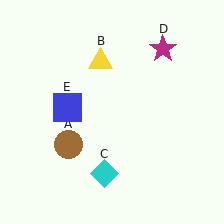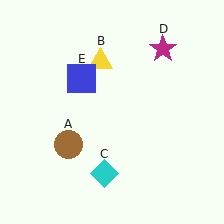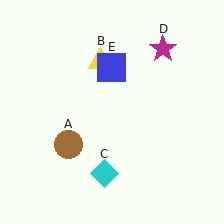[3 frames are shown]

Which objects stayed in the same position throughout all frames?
Brown circle (object A) and yellow triangle (object B) and cyan diamond (object C) and magenta star (object D) remained stationary.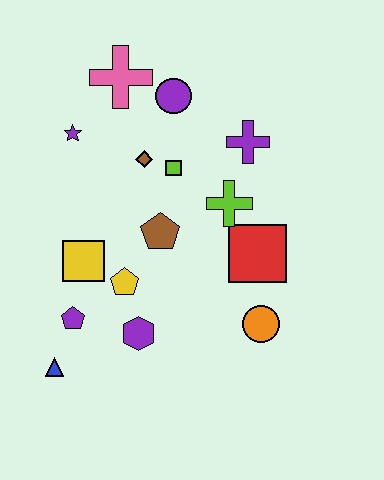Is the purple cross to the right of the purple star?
Yes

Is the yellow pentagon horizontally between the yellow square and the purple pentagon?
No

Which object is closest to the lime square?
The brown diamond is closest to the lime square.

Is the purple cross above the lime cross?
Yes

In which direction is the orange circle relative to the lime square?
The orange circle is below the lime square.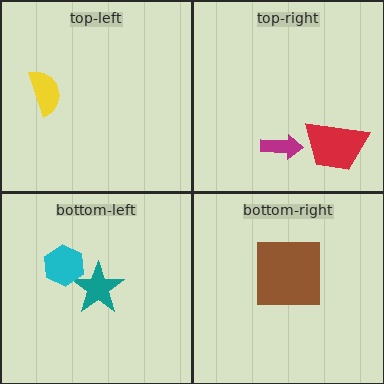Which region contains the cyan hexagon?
The bottom-left region.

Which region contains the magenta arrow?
The top-right region.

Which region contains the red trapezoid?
The top-right region.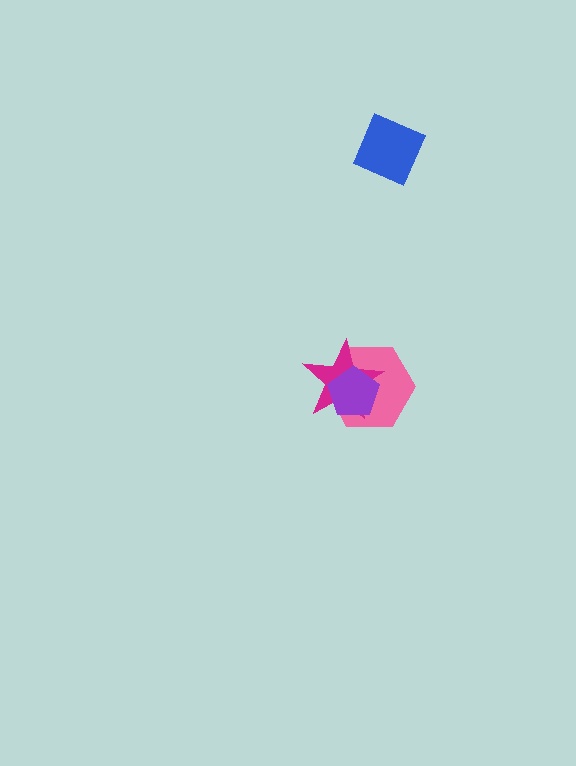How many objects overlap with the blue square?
0 objects overlap with the blue square.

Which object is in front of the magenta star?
The purple pentagon is in front of the magenta star.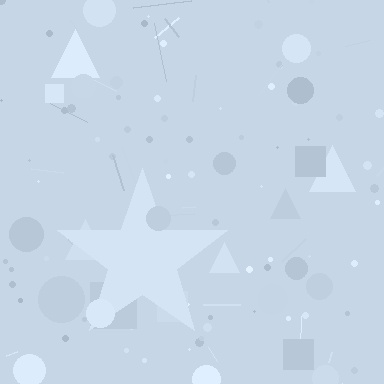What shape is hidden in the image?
A star is hidden in the image.